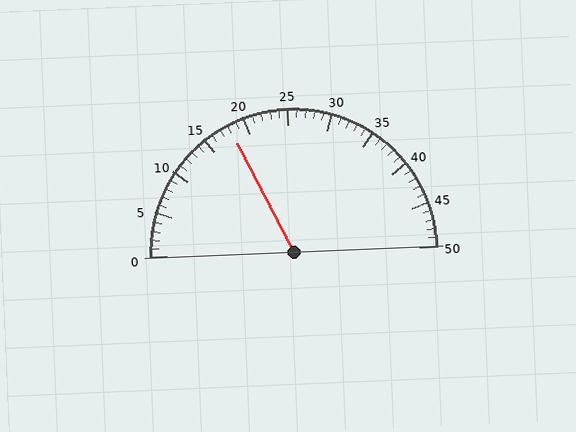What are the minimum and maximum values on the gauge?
The gauge ranges from 0 to 50.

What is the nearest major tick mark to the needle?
The nearest major tick mark is 20.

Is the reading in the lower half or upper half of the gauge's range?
The reading is in the lower half of the range (0 to 50).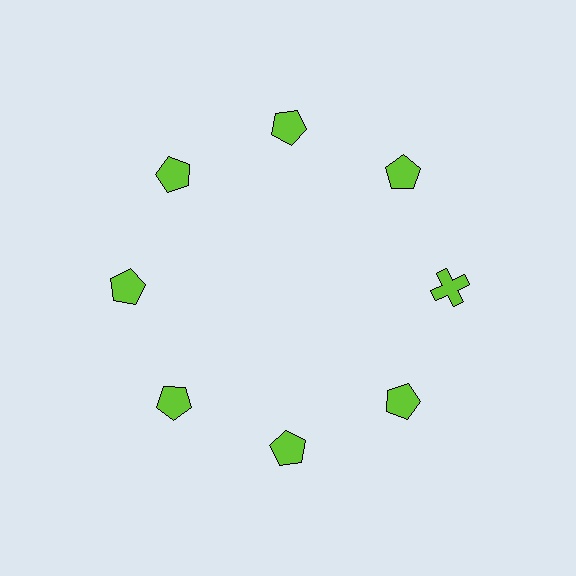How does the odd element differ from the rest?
It has a different shape: cross instead of pentagon.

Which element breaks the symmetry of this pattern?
The lime cross at roughly the 3 o'clock position breaks the symmetry. All other shapes are lime pentagons.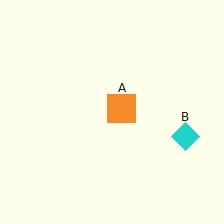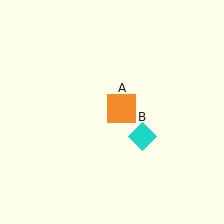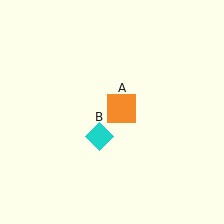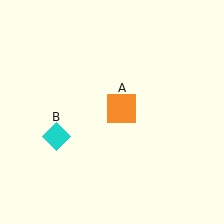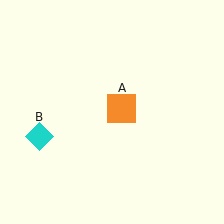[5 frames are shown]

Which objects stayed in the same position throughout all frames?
Orange square (object A) remained stationary.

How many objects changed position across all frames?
1 object changed position: cyan diamond (object B).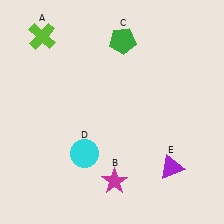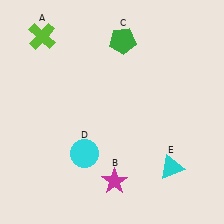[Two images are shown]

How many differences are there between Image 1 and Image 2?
There is 1 difference between the two images.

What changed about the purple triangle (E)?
In Image 1, E is purple. In Image 2, it changed to cyan.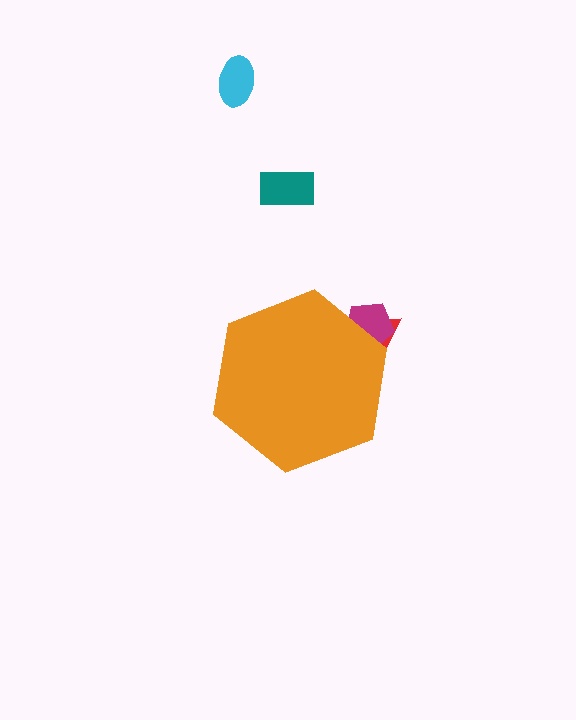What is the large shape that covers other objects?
An orange hexagon.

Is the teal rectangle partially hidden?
No, the teal rectangle is fully visible.